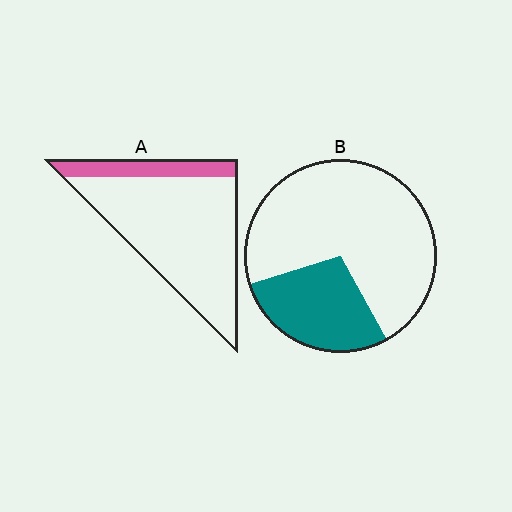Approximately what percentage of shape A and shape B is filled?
A is approximately 20% and B is approximately 30%.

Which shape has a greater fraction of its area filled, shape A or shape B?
Shape B.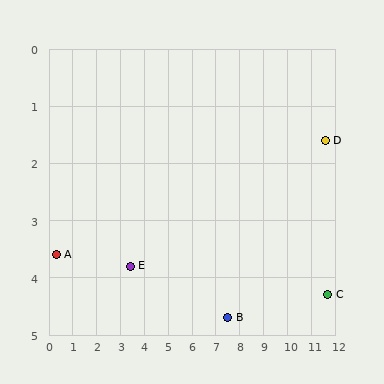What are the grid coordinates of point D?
Point D is at approximately (11.6, 1.6).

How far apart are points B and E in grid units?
Points B and E are about 4.2 grid units apart.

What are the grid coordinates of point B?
Point B is at approximately (7.5, 4.7).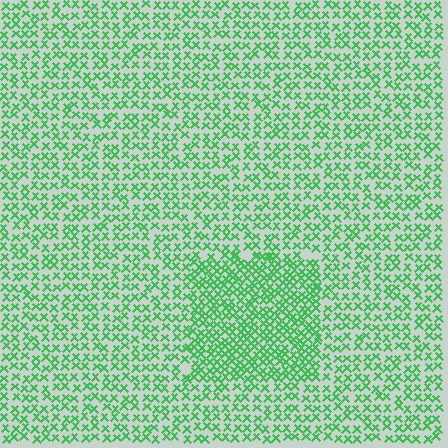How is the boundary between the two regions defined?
The boundary is defined by a change in element density (approximately 1.7x ratio). All elements are the same color, size, and shape.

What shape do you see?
I see a rectangle.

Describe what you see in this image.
The image contains small green elements arranged at two different densities. A rectangle-shaped region is visible where the elements are more densely packed than the surrounding area.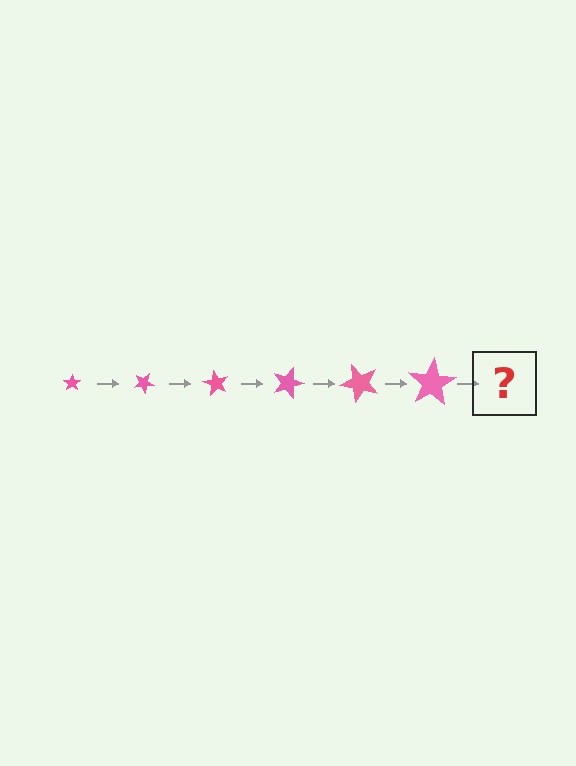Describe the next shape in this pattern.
It should be a star, larger than the previous one and rotated 180 degrees from the start.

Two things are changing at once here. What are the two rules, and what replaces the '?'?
The two rules are that the star grows larger each step and it rotates 30 degrees each step. The '?' should be a star, larger than the previous one and rotated 180 degrees from the start.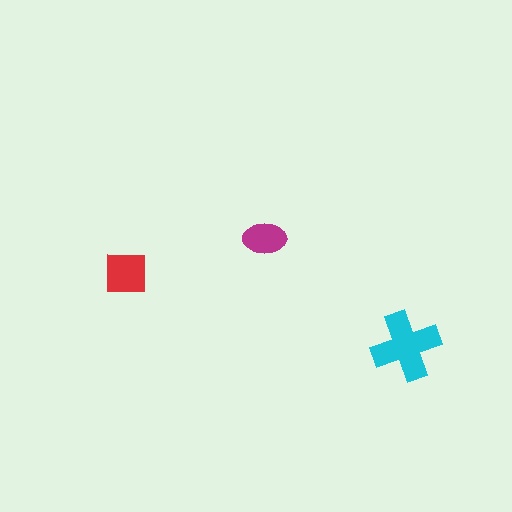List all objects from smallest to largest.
The magenta ellipse, the red square, the cyan cross.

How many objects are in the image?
There are 3 objects in the image.